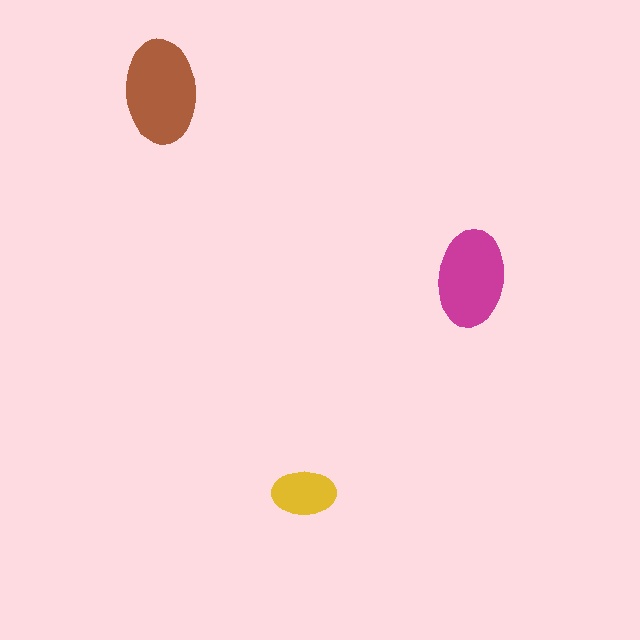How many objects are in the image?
There are 3 objects in the image.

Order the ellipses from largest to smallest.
the brown one, the magenta one, the yellow one.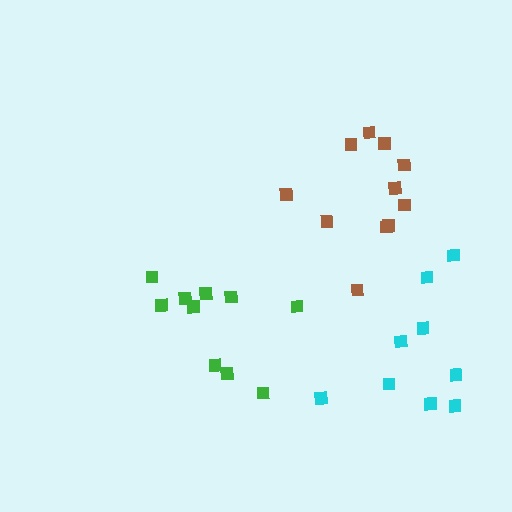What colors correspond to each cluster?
The clusters are colored: brown, green, cyan.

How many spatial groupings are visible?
There are 3 spatial groupings.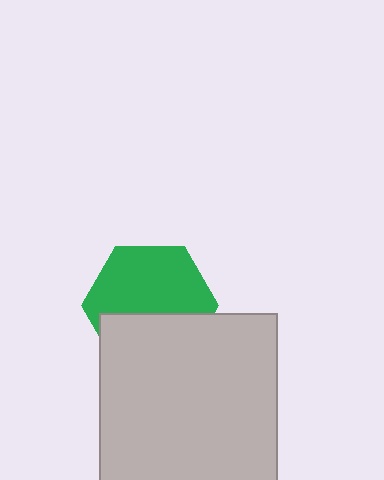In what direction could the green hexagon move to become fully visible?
The green hexagon could move up. That would shift it out from behind the light gray square entirely.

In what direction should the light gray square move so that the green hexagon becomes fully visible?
The light gray square should move down. That is the shortest direction to clear the overlap and leave the green hexagon fully visible.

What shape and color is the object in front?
The object in front is a light gray square.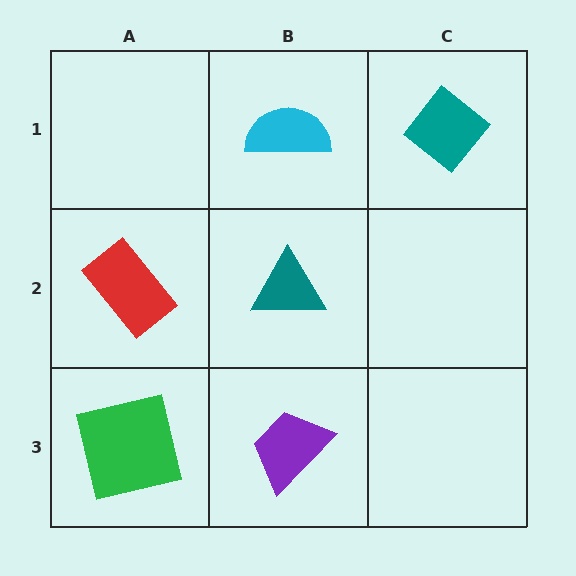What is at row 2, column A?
A red rectangle.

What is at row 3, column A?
A green square.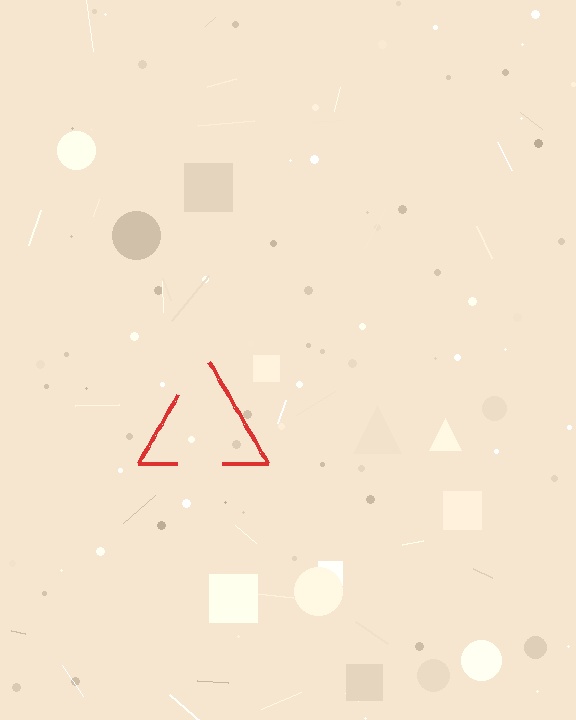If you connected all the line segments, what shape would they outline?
They would outline a triangle.